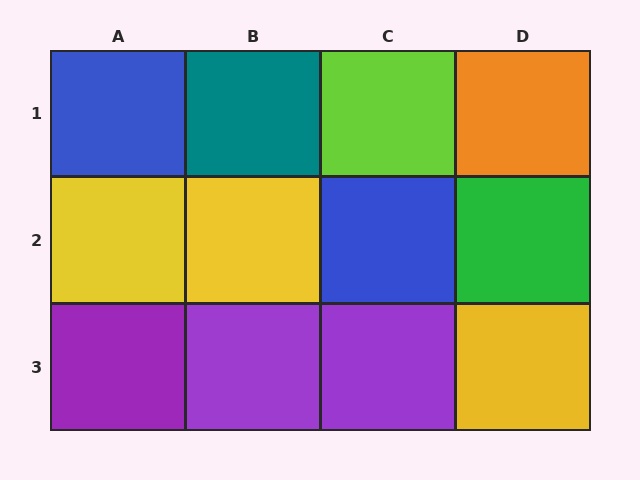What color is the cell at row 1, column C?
Lime.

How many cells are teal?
1 cell is teal.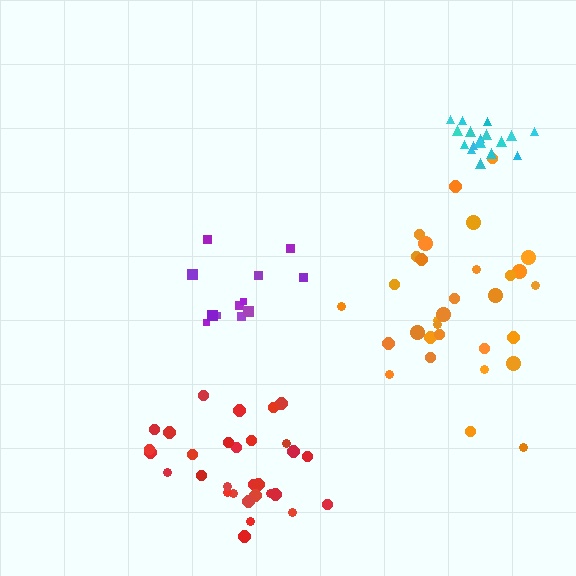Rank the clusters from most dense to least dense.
cyan, red, orange, purple.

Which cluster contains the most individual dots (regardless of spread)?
Orange (31).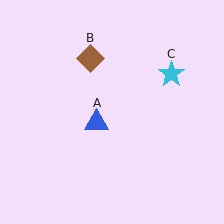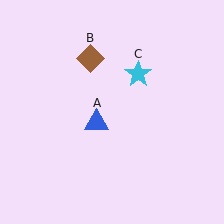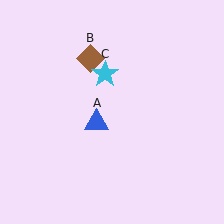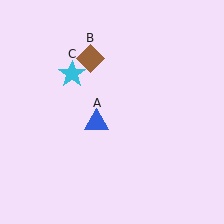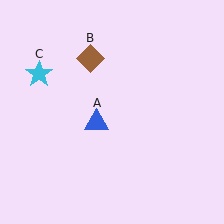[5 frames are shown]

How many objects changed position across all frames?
1 object changed position: cyan star (object C).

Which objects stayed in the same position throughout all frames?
Blue triangle (object A) and brown diamond (object B) remained stationary.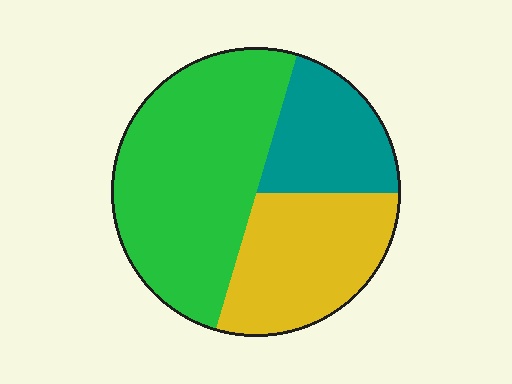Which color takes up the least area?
Teal, at roughly 20%.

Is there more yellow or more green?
Green.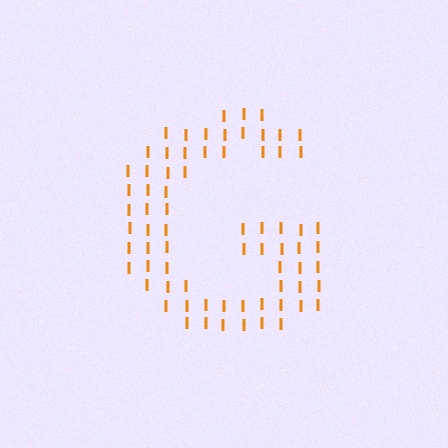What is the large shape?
The large shape is the letter G.